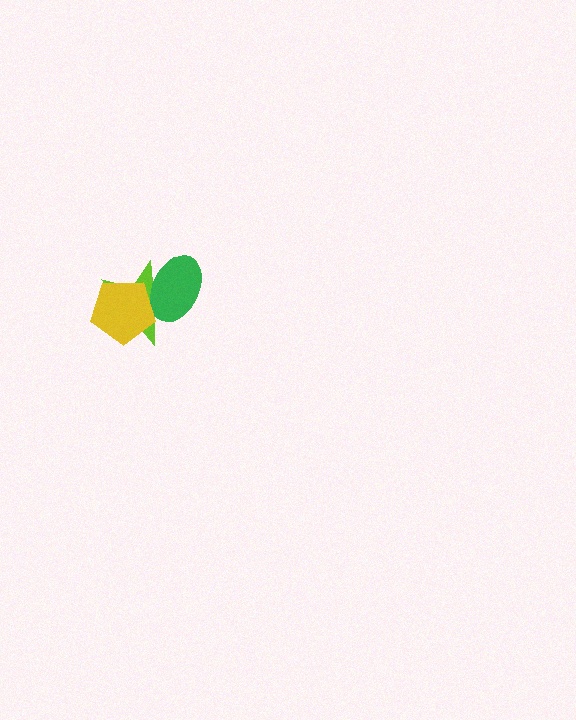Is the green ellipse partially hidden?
Yes, it is partially covered by another shape.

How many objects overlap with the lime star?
2 objects overlap with the lime star.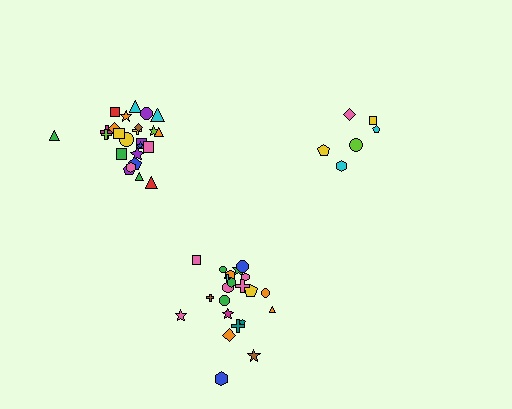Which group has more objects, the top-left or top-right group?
The top-left group.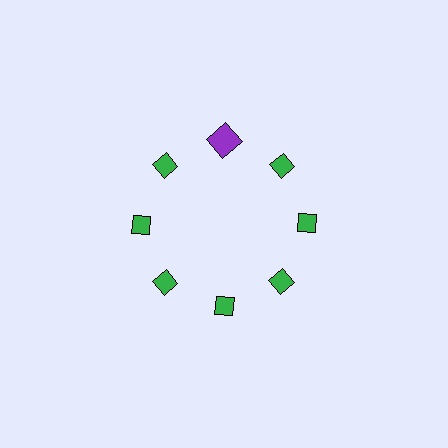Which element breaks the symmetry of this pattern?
The purple square at roughly the 12 o'clock position breaks the symmetry. All other shapes are green diamonds.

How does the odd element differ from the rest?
It differs in both color (purple instead of green) and shape (square instead of diamond).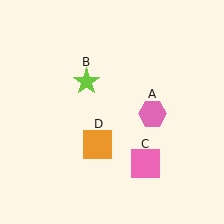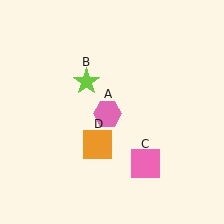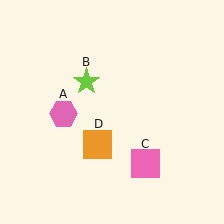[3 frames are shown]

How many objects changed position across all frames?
1 object changed position: pink hexagon (object A).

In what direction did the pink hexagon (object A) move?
The pink hexagon (object A) moved left.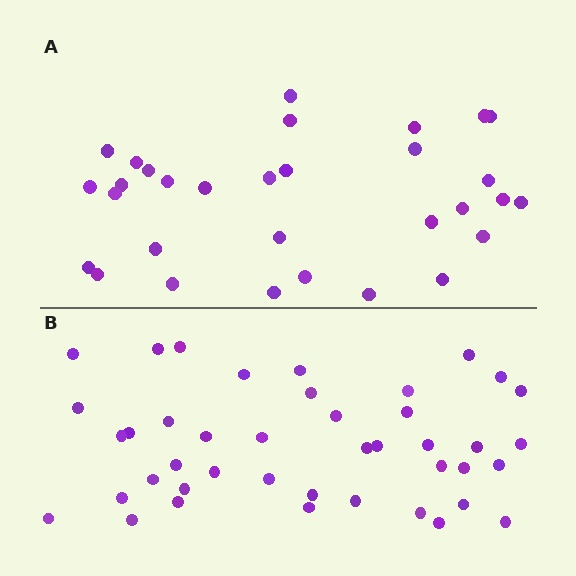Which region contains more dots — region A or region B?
Region B (the bottom region) has more dots.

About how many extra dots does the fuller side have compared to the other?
Region B has roughly 12 or so more dots than region A.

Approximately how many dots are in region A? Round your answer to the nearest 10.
About 30 dots. (The exact count is 31, which rounds to 30.)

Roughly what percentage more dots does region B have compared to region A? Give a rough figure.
About 35% more.